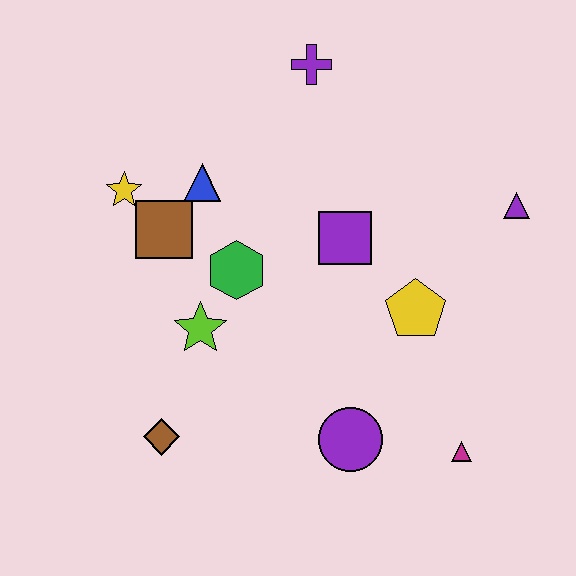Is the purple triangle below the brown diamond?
No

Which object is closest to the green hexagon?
The lime star is closest to the green hexagon.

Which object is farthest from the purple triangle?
The brown diamond is farthest from the purple triangle.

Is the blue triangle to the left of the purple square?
Yes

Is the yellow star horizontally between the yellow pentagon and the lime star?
No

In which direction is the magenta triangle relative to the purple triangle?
The magenta triangle is below the purple triangle.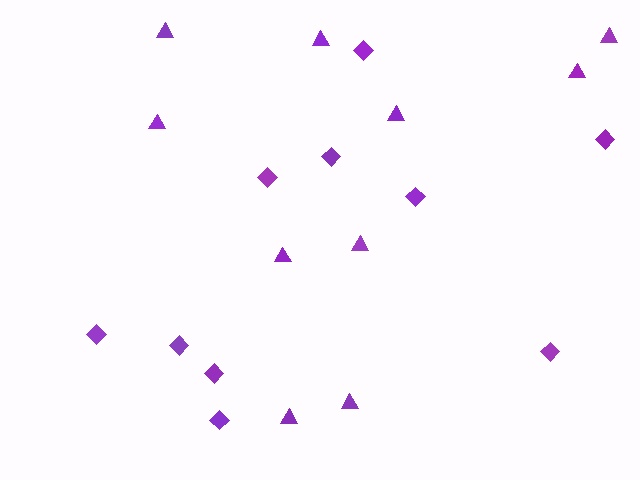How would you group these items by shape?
There are 2 groups: one group of diamonds (10) and one group of triangles (10).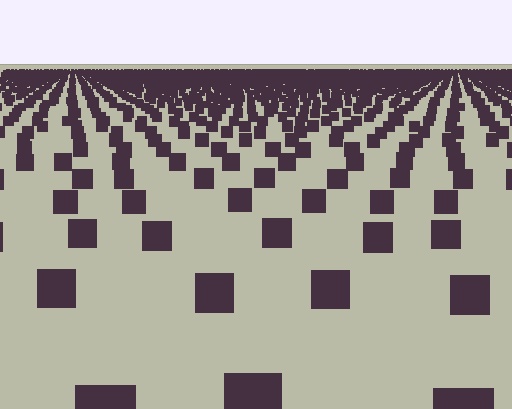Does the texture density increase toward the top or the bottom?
Density increases toward the top.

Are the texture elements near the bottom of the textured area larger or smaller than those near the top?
Larger. Near the bottom, elements are closer to the viewer and appear at a bigger on-screen size.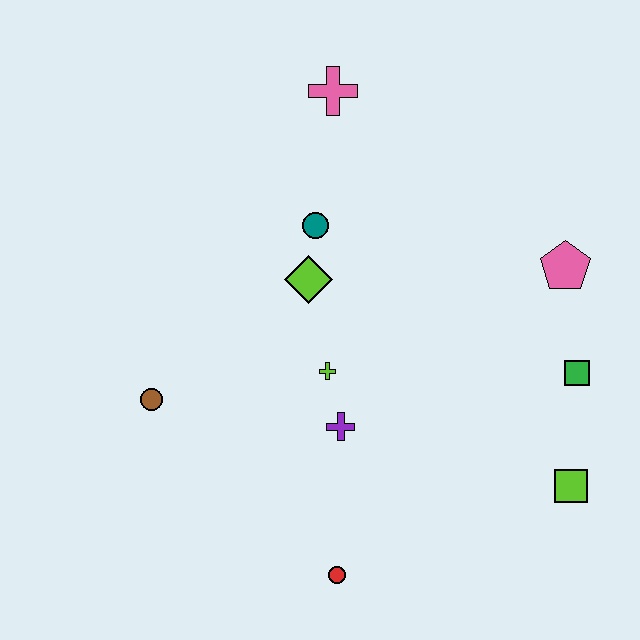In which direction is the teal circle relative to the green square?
The teal circle is to the left of the green square.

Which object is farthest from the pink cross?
The red circle is farthest from the pink cross.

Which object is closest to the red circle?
The purple cross is closest to the red circle.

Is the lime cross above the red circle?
Yes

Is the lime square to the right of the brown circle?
Yes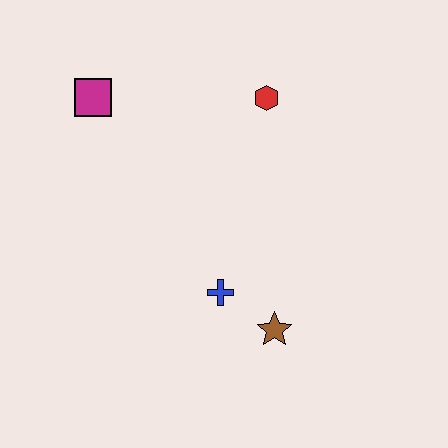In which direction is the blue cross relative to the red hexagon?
The blue cross is below the red hexagon.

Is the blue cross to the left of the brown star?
Yes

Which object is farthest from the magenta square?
The brown star is farthest from the magenta square.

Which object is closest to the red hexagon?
The magenta square is closest to the red hexagon.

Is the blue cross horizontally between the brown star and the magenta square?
Yes